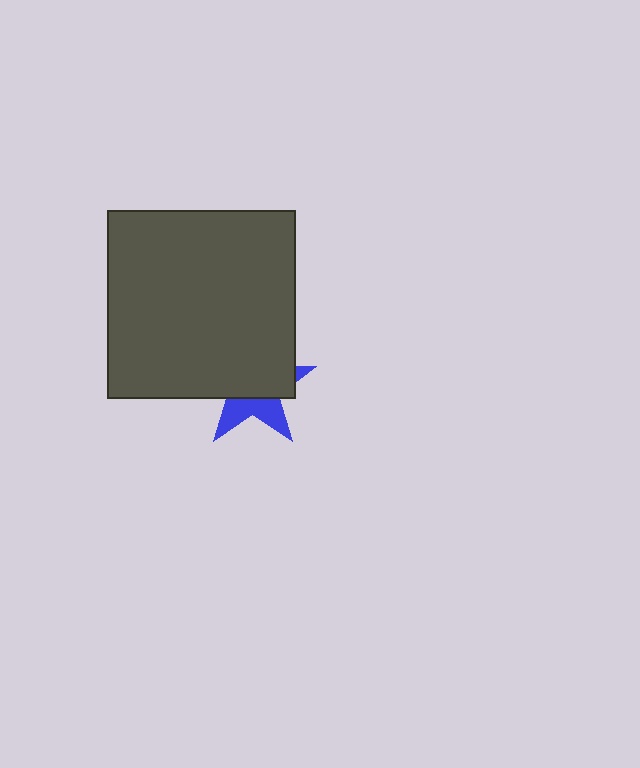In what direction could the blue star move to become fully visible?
The blue star could move down. That would shift it out from behind the dark gray square entirely.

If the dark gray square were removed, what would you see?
You would see the complete blue star.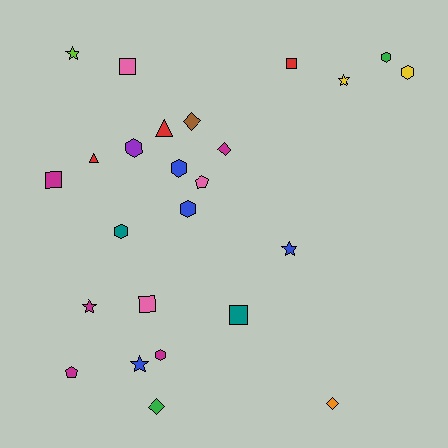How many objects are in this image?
There are 25 objects.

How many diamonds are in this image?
There are 4 diamonds.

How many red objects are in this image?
There are 3 red objects.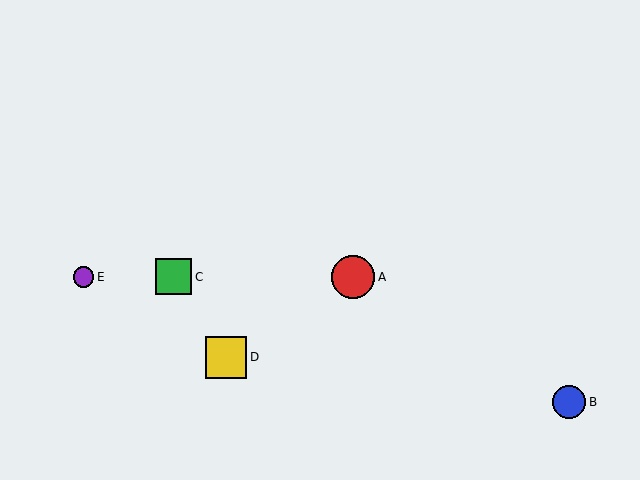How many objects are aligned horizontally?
3 objects (A, C, E) are aligned horizontally.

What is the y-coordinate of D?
Object D is at y≈357.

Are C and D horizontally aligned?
No, C is at y≈277 and D is at y≈357.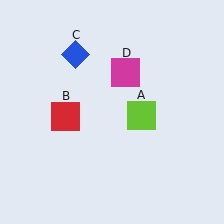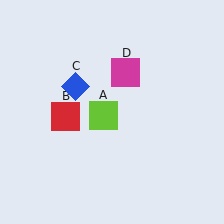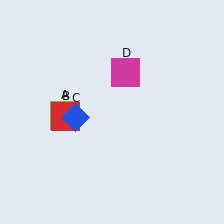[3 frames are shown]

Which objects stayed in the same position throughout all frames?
Red square (object B) and magenta square (object D) remained stationary.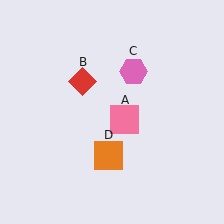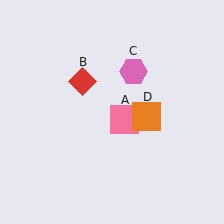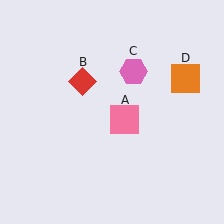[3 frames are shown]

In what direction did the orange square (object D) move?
The orange square (object D) moved up and to the right.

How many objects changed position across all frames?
1 object changed position: orange square (object D).